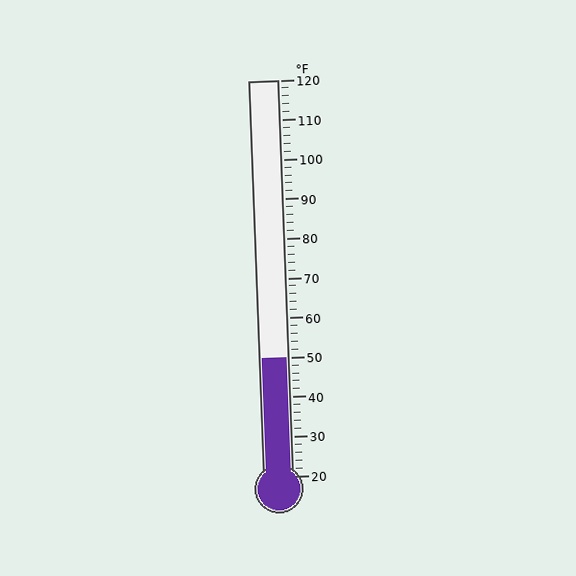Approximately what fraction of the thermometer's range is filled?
The thermometer is filled to approximately 30% of its range.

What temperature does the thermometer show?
The thermometer shows approximately 50°F.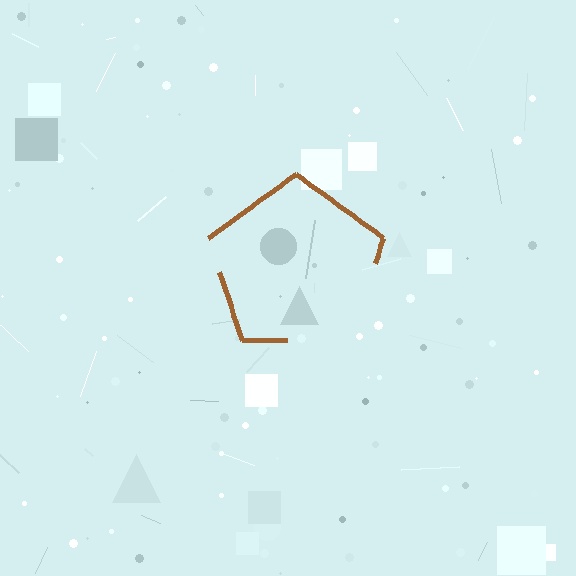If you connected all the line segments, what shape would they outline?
They would outline a pentagon.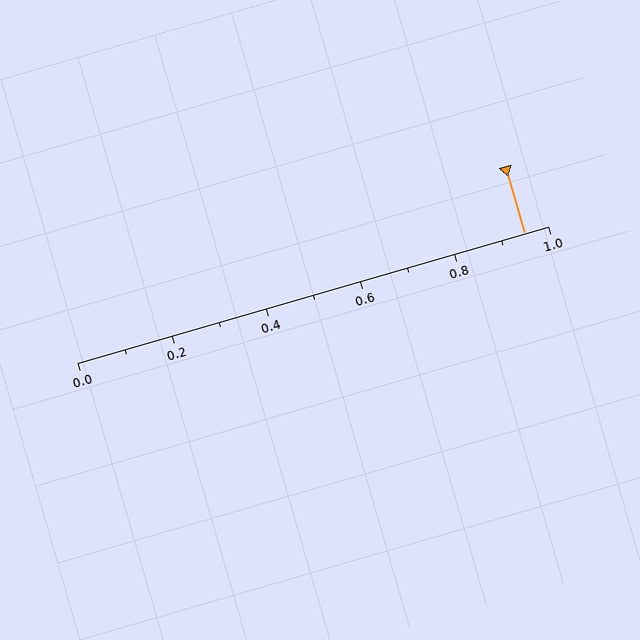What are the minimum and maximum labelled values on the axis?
The axis runs from 0.0 to 1.0.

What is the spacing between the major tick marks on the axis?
The major ticks are spaced 0.2 apart.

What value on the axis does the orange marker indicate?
The marker indicates approximately 0.95.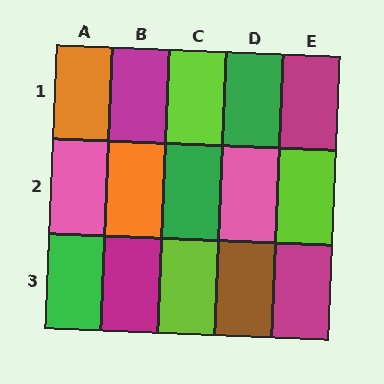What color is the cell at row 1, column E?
Magenta.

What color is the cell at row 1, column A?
Orange.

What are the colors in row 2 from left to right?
Pink, orange, green, pink, lime.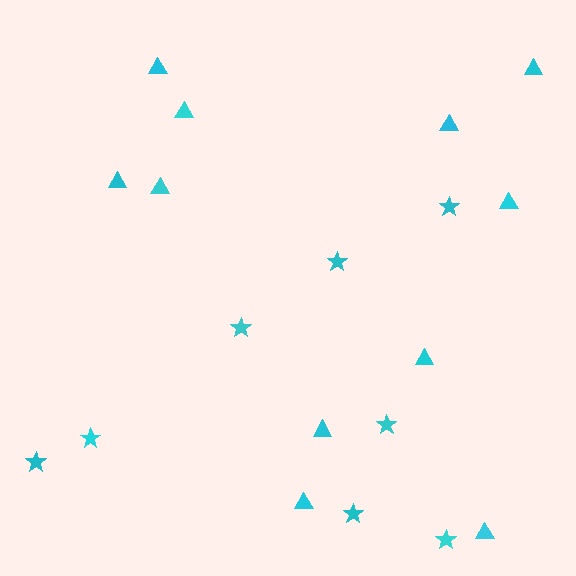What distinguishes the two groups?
There are 2 groups: one group of triangles (11) and one group of stars (8).